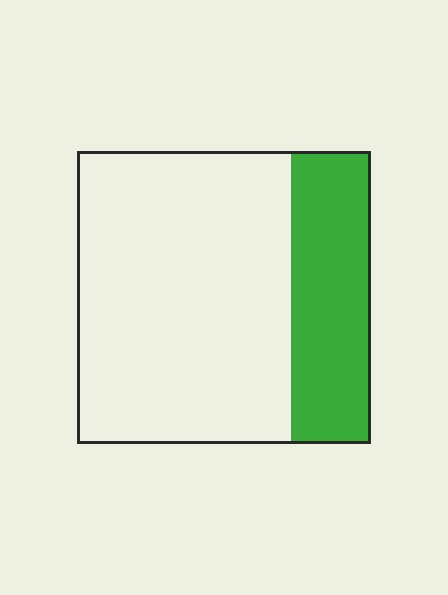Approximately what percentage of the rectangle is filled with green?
Approximately 25%.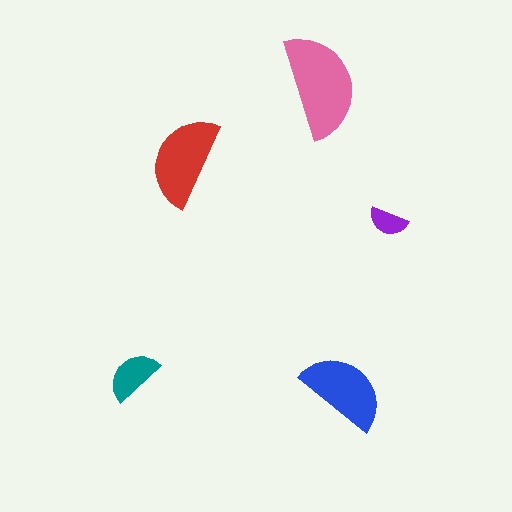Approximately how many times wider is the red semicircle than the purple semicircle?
About 2.5 times wider.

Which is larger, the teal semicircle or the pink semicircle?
The pink one.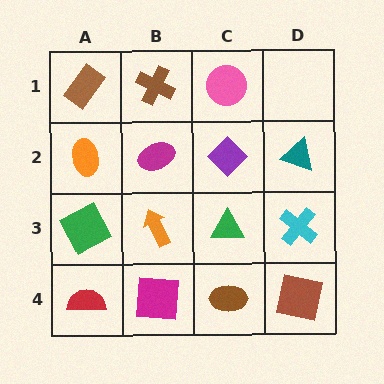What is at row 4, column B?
A magenta square.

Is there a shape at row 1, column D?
No, that cell is empty.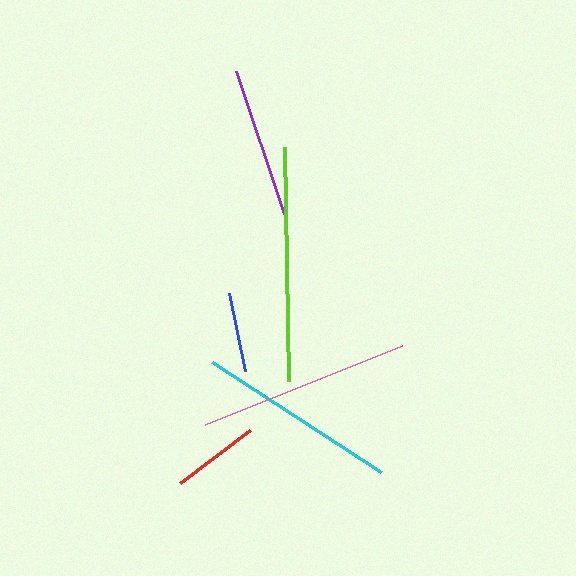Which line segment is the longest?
The lime line is the longest at approximately 234 pixels.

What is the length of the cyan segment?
The cyan segment is approximately 202 pixels long.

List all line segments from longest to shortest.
From longest to shortest: lime, pink, cyan, purple, red, blue.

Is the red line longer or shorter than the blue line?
The red line is longer than the blue line.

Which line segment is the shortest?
The blue line is the shortest at approximately 80 pixels.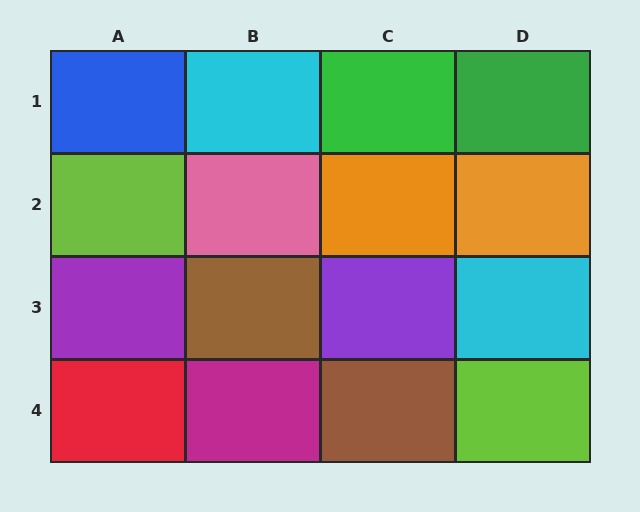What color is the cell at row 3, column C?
Purple.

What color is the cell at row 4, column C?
Brown.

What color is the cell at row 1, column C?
Green.